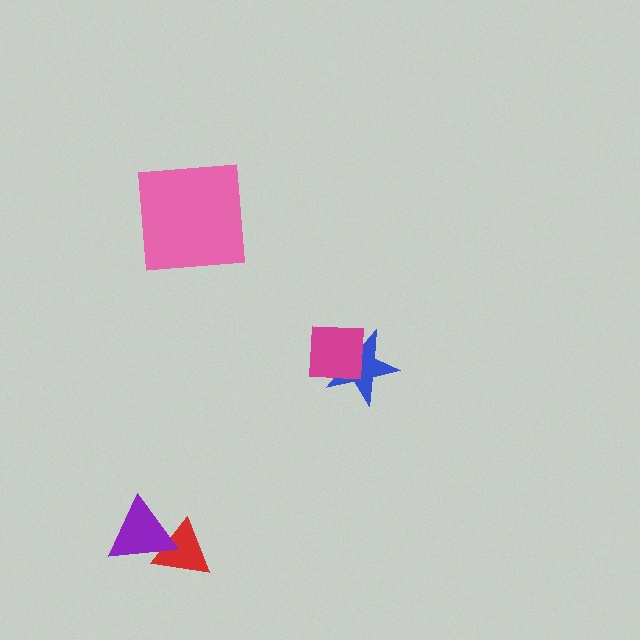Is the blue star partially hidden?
Yes, it is partially covered by another shape.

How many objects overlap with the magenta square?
1 object overlaps with the magenta square.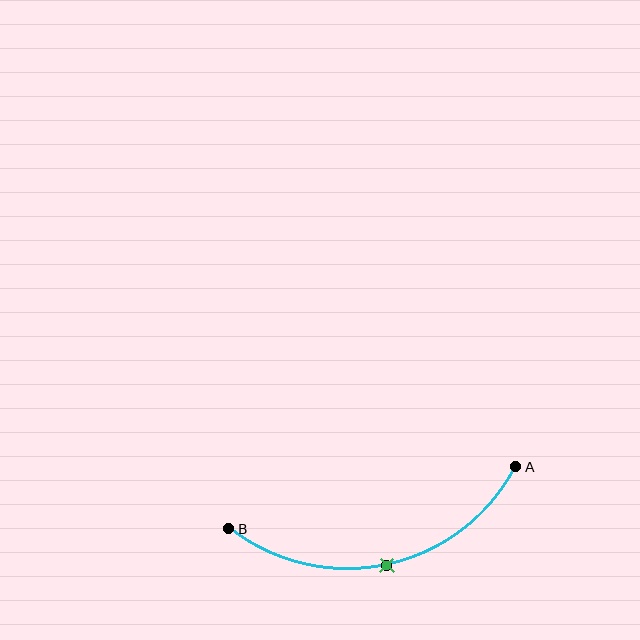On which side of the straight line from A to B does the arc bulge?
The arc bulges below the straight line connecting A and B.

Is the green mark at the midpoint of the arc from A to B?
Yes. The green mark lies on the arc at equal arc-length from both A and B — it is the arc midpoint.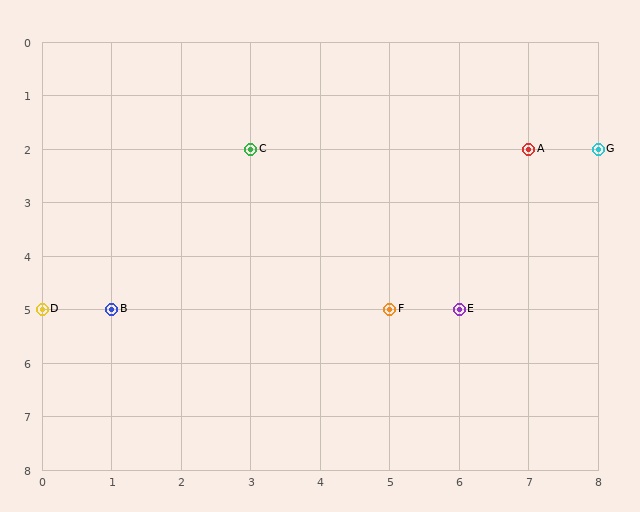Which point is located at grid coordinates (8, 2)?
Point G is at (8, 2).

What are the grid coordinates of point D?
Point D is at grid coordinates (0, 5).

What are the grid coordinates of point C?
Point C is at grid coordinates (3, 2).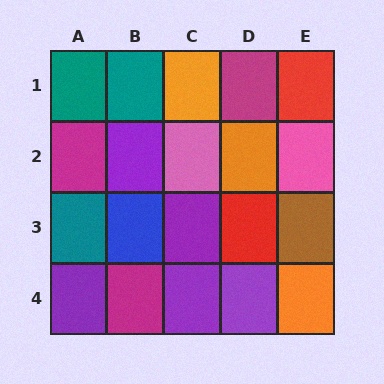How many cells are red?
2 cells are red.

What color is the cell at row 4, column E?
Orange.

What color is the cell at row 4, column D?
Purple.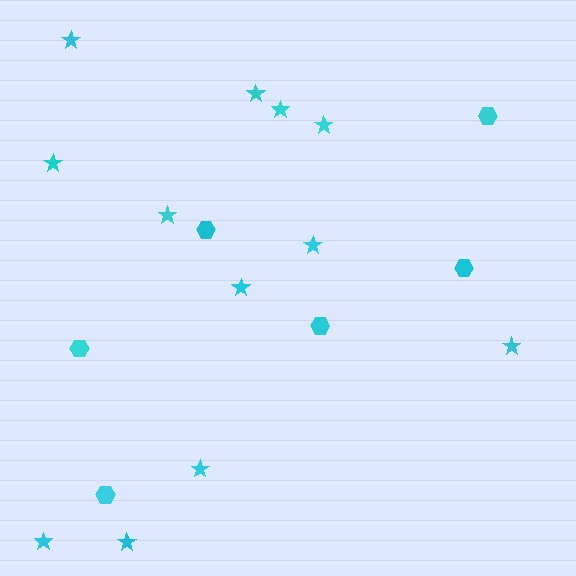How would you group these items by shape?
There are 2 groups: one group of hexagons (6) and one group of stars (12).